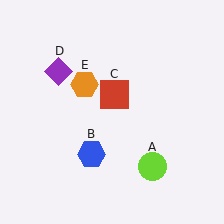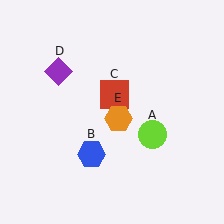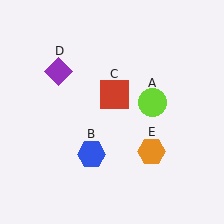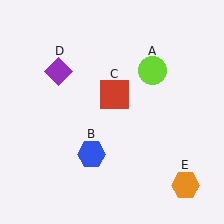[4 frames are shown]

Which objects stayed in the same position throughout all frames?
Blue hexagon (object B) and red square (object C) and purple diamond (object D) remained stationary.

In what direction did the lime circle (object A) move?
The lime circle (object A) moved up.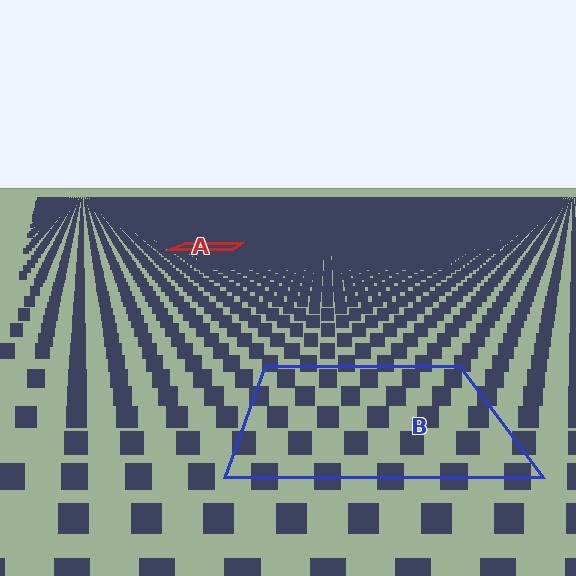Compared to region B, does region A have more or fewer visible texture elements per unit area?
Region A has more texture elements per unit area — they are packed more densely because it is farther away.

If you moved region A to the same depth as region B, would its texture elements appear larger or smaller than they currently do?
They would appear larger. At a closer depth, the same texture elements are projected at a bigger on-screen size.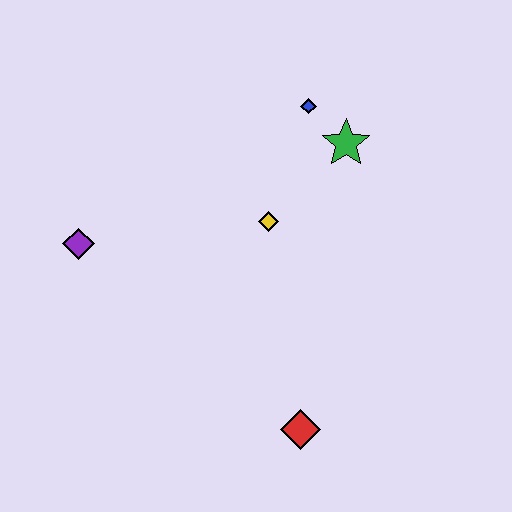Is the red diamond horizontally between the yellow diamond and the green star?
Yes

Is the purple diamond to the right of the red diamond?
No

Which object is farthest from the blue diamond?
The red diamond is farthest from the blue diamond.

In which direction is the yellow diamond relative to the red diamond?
The yellow diamond is above the red diamond.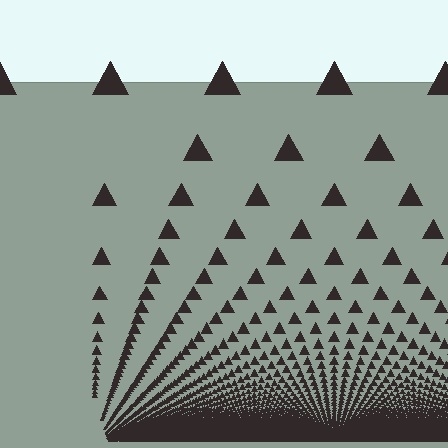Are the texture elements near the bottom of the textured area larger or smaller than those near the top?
Smaller. The gradient is inverted — elements near the bottom are smaller and denser.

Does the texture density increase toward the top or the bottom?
Density increases toward the bottom.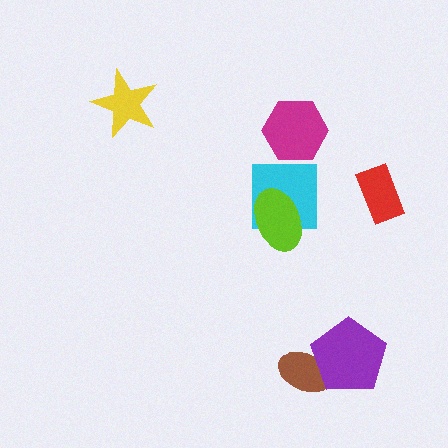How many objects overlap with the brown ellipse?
1 object overlaps with the brown ellipse.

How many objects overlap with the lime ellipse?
1 object overlaps with the lime ellipse.